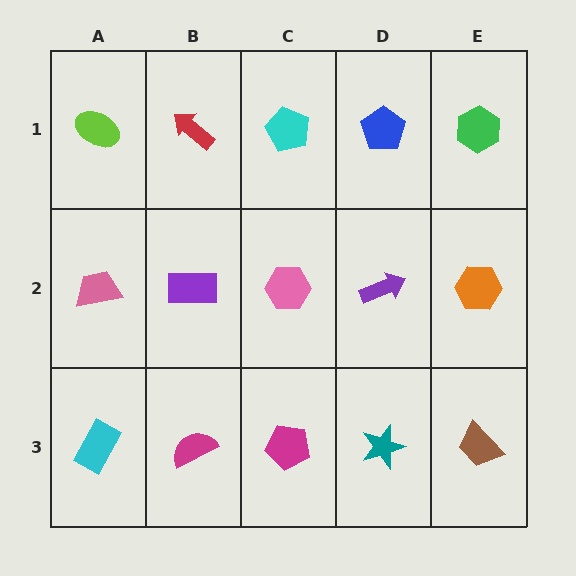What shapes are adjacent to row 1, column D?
A purple arrow (row 2, column D), a cyan pentagon (row 1, column C), a green hexagon (row 1, column E).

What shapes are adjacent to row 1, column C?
A pink hexagon (row 2, column C), a red arrow (row 1, column B), a blue pentagon (row 1, column D).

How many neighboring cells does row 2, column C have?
4.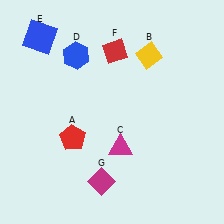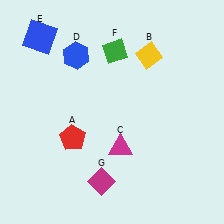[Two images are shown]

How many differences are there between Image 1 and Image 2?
There is 1 difference between the two images.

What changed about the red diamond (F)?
In Image 1, F is red. In Image 2, it changed to green.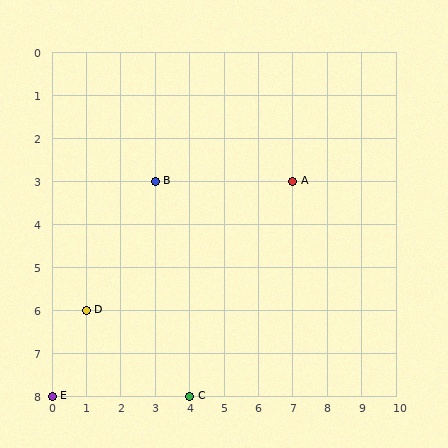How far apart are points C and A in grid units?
Points C and A are 3 columns and 5 rows apart (about 5.8 grid units diagonally).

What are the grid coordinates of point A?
Point A is at grid coordinates (7, 3).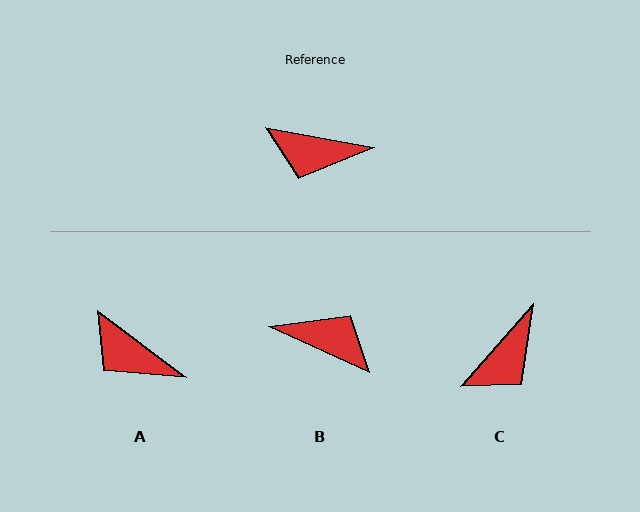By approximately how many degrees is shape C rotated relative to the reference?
Approximately 59 degrees counter-clockwise.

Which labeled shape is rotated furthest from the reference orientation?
B, about 166 degrees away.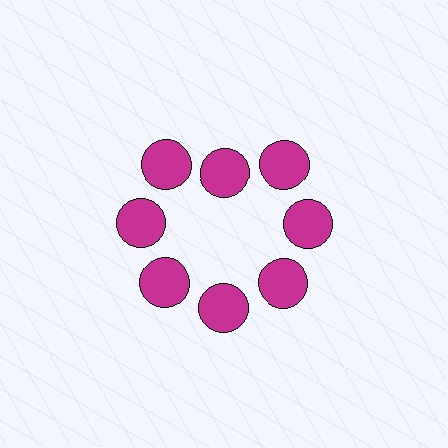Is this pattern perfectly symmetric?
No. The 8 magenta circles are arranged in a ring, but one element near the 12 o'clock position is pulled inward toward the center, breaking the 8-fold rotational symmetry.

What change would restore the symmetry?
The symmetry would be restored by moving it outward, back onto the ring so that all 8 circles sit at equal angles and equal distance from the center.